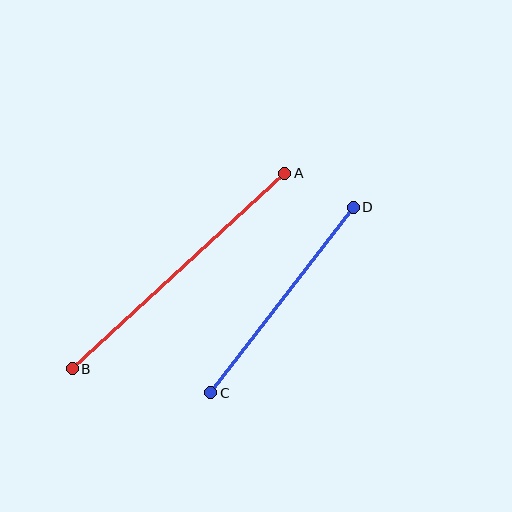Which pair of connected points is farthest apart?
Points A and B are farthest apart.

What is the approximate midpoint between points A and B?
The midpoint is at approximately (179, 271) pixels.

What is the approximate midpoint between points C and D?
The midpoint is at approximately (282, 300) pixels.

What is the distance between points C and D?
The distance is approximately 234 pixels.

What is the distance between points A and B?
The distance is approximately 289 pixels.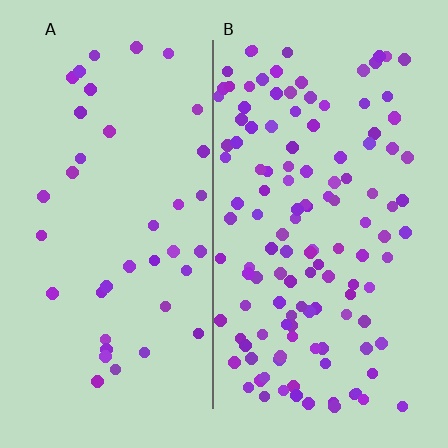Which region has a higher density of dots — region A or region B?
B (the right).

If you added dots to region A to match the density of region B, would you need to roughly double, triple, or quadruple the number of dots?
Approximately triple.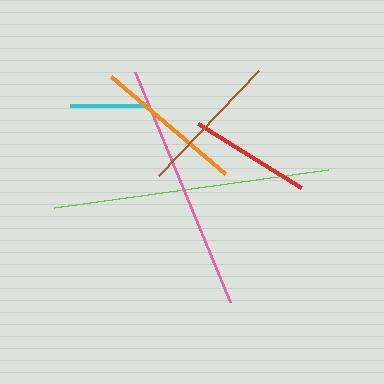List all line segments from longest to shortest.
From longest to shortest: lime, pink, orange, brown, red, cyan.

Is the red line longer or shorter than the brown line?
The brown line is longer than the red line.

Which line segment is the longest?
The lime line is the longest at approximately 277 pixels.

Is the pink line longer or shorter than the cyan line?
The pink line is longer than the cyan line.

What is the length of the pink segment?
The pink segment is approximately 249 pixels long.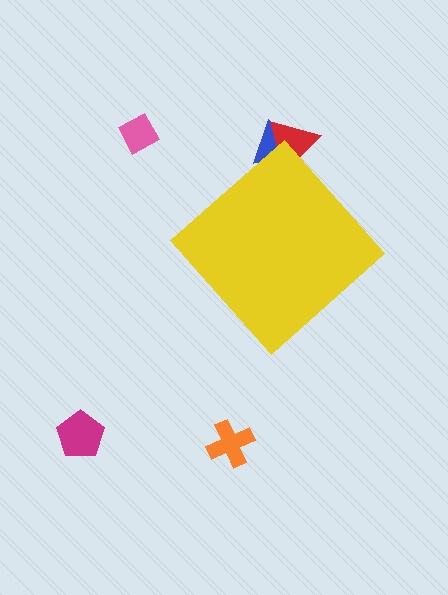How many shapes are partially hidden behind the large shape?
2 shapes are partially hidden.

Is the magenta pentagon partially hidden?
No, the magenta pentagon is fully visible.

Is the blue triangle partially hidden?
Yes, the blue triangle is partially hidden behind the yellow diamond.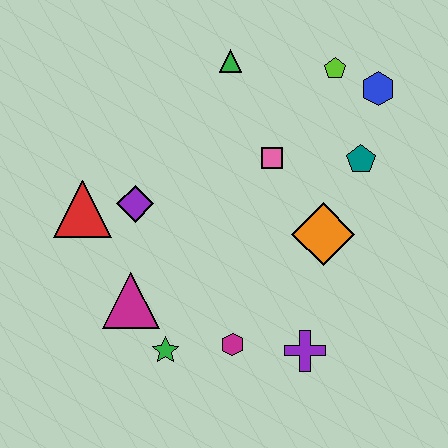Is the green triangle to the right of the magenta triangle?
Yes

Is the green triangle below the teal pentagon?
No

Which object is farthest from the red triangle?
The blue hexagon is farthest from the red triangle.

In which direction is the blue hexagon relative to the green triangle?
The blue hexagon is to the right of the green triangle.